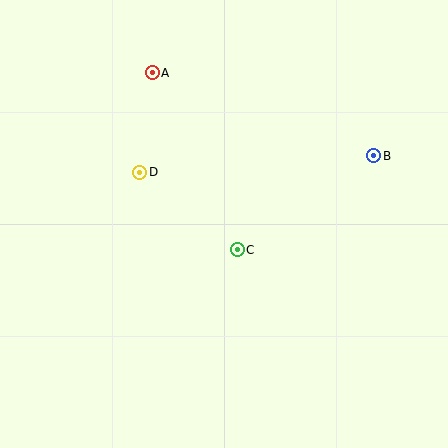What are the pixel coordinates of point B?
Point B is at (374, 156).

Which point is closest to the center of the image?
Point C at (237, 250) is closest to the center.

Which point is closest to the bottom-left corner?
Point C is closest to the bottom-left corner.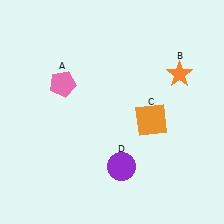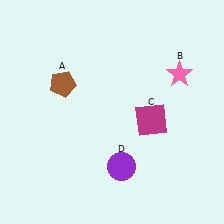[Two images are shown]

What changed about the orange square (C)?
In Image 1, C is orange. In Image 2, it changed to magenta.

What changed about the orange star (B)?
In Image 1, B is orange. In Image 2, it changed to pink.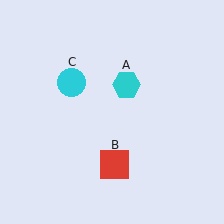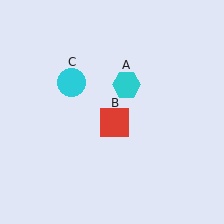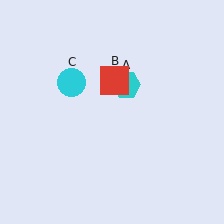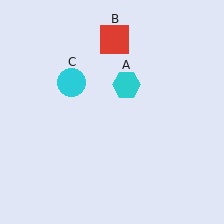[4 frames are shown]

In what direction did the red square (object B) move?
The red square (object B) moved up.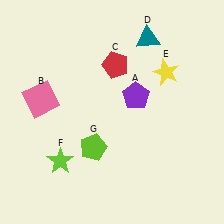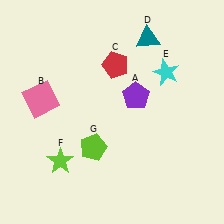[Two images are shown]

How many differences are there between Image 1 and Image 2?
There is 1 difference between the two images.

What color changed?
The star (E) changed from yellow in Image 1 to cyan in Image 2.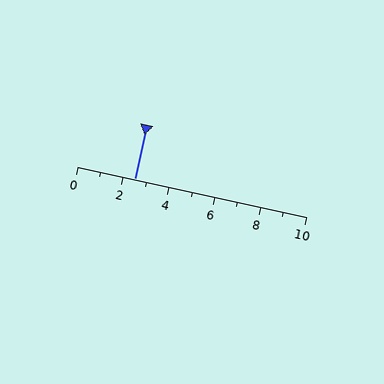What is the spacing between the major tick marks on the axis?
The major ticks are spaced 2 apart.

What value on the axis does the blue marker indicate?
The marker indicates approximately 2.5.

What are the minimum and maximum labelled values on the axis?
The axis runs from 0 to 10.